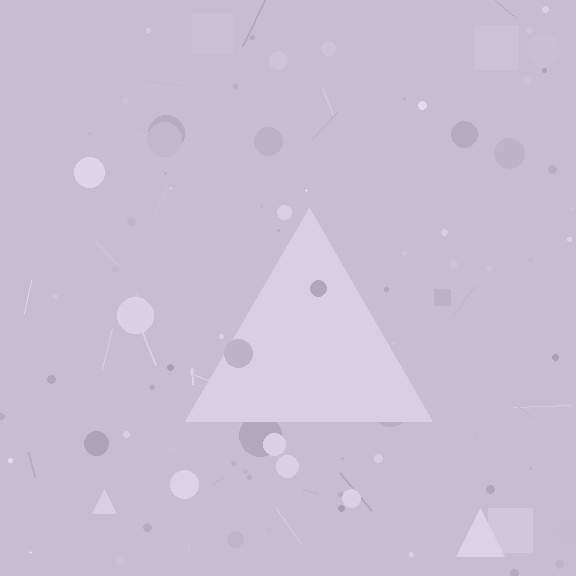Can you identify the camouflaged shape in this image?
The camouflaged shape is a triangle.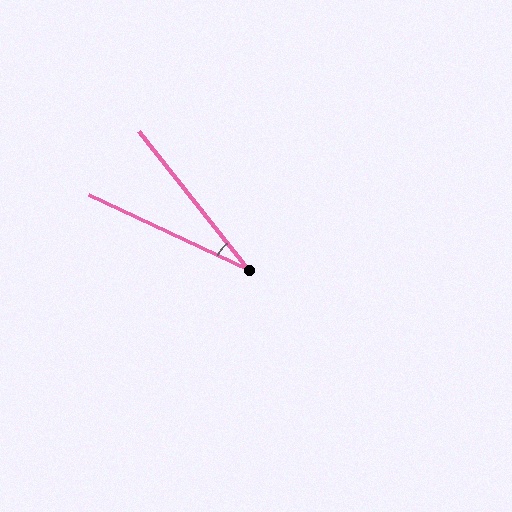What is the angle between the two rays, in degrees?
Approximately 27 degrees.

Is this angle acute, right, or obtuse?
It is acute.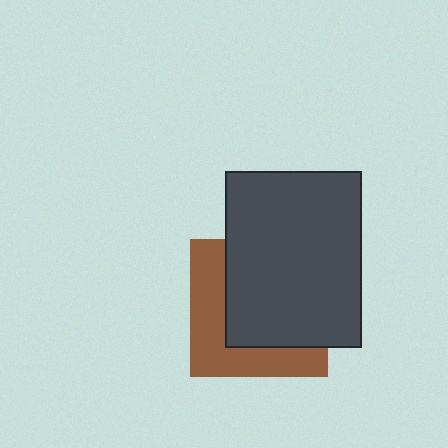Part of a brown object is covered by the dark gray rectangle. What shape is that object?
It is a square.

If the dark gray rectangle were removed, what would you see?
You would see the complete brown square.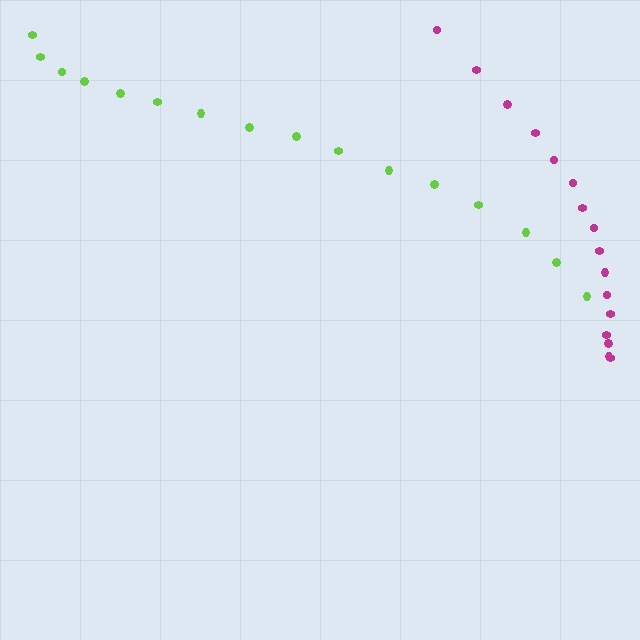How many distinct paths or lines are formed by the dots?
There are 2 distinct paths.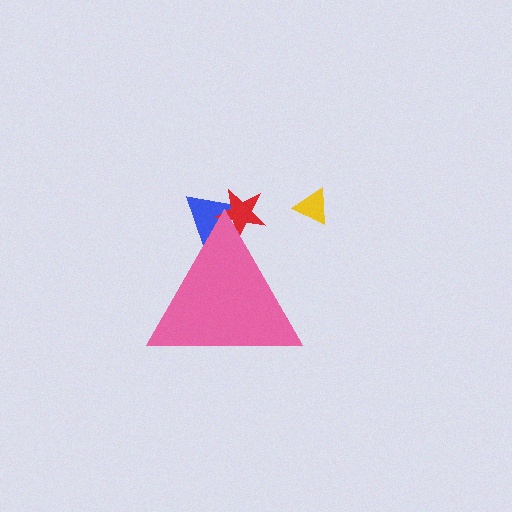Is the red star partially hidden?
Yes, the red star is partially hidden behind the pink triangle.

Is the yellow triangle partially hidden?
No, the yellow triangle is fully visible.